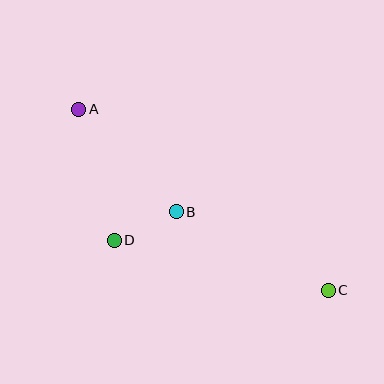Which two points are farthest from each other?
Points A and C are farthest from each other.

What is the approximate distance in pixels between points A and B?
The distance between A and B is approximately 142 pixels.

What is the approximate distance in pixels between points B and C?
The distance between B and C is approximately 171 pixels.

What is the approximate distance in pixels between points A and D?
The distance between A and D is approximately 136 pixels.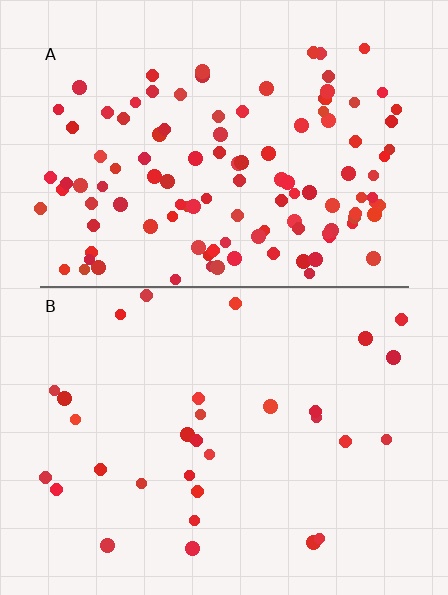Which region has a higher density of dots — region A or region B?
A (the top).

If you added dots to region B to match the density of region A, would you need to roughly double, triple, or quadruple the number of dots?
Approximately quadruple.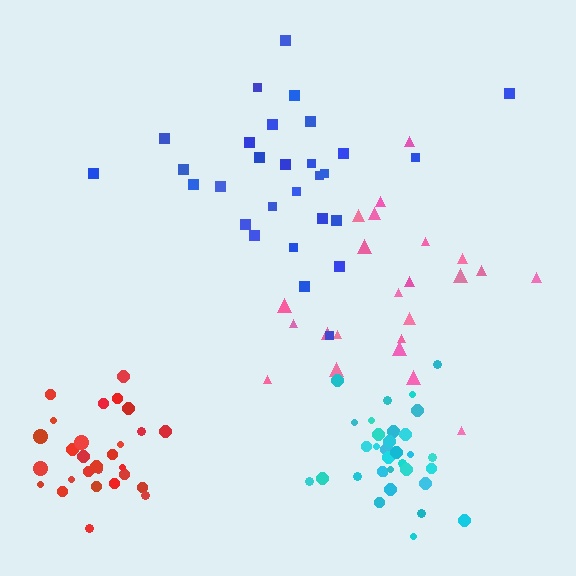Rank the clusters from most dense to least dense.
cyan, red, blue, pink.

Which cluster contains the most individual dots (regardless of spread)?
Cyan (33).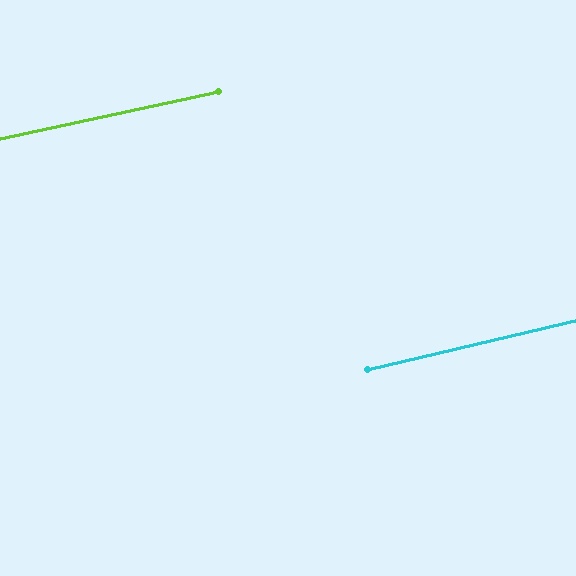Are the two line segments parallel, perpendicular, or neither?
Parallel — their directions differ by only 1.3°.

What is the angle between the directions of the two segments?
Approximately 1 degree.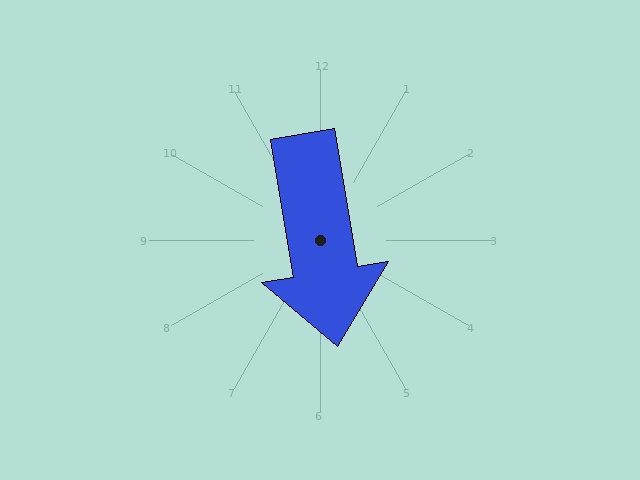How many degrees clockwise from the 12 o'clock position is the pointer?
Approximately 170 degrees.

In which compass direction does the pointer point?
South.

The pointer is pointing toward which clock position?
Roughly 6 o'clock.